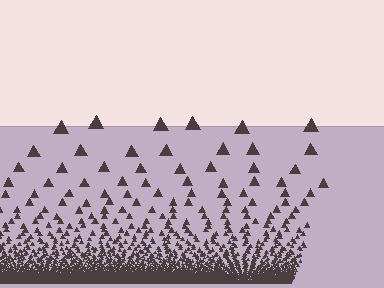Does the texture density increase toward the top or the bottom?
Density increases toward the bottom.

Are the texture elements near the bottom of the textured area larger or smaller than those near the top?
Smaller. The gradient is inverted — elements near the bottom are smaller and denser.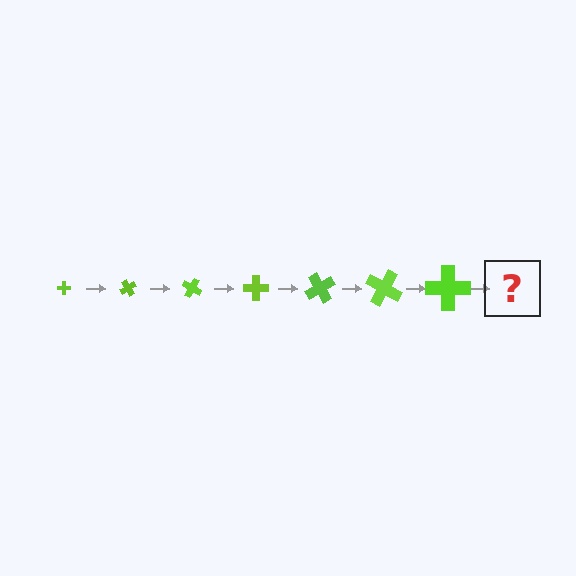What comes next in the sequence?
The next element should be a cross, larger than the previous one and rotated 420 degrees from the start.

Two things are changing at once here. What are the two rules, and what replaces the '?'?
The two rules are that the cross grows larger each step and it rotates 60 degrees each step. The '?' should be a cross, larger than the previous one and rotated 420 degrees from the start.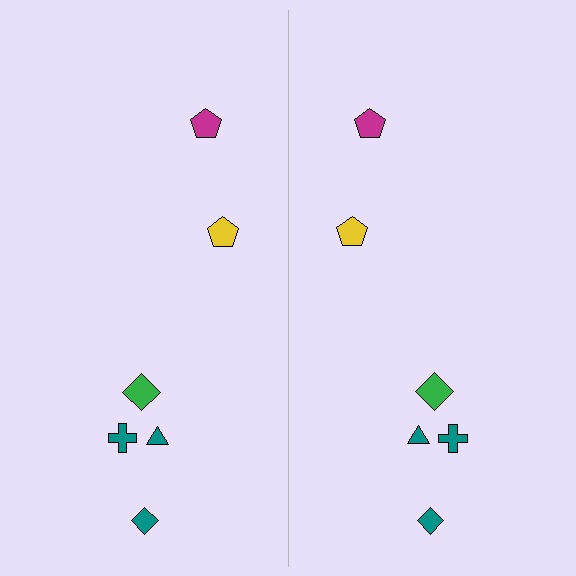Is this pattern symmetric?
Yes, this pattern has bilateral (reflection) symmetry.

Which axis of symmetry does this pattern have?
The pattern has a vertical axis of symmetry running through the center of the image.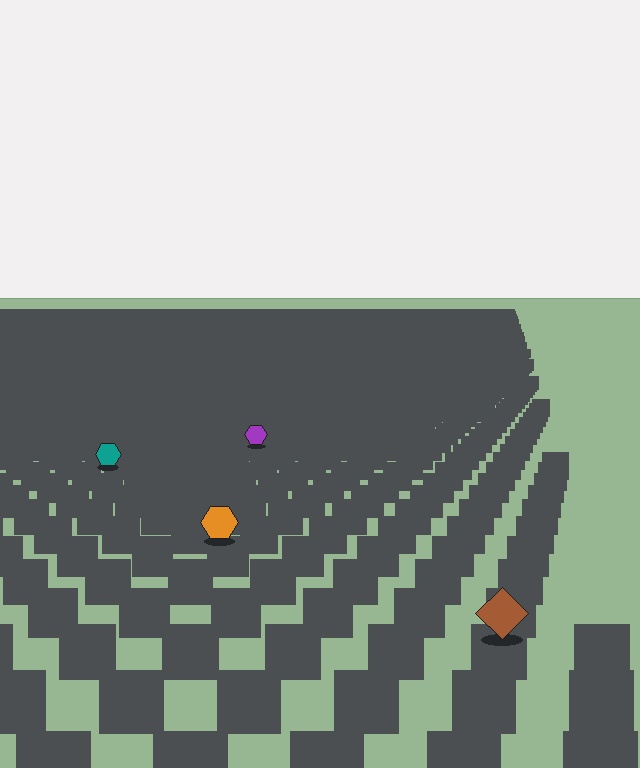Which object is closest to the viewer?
The brown diamond is closest. The texture marks near it are larger and more spread out.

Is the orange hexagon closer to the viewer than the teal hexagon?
Yes. The orange hexagon is closer — you can tell from the texture gradient: the ground texture is coarser near it.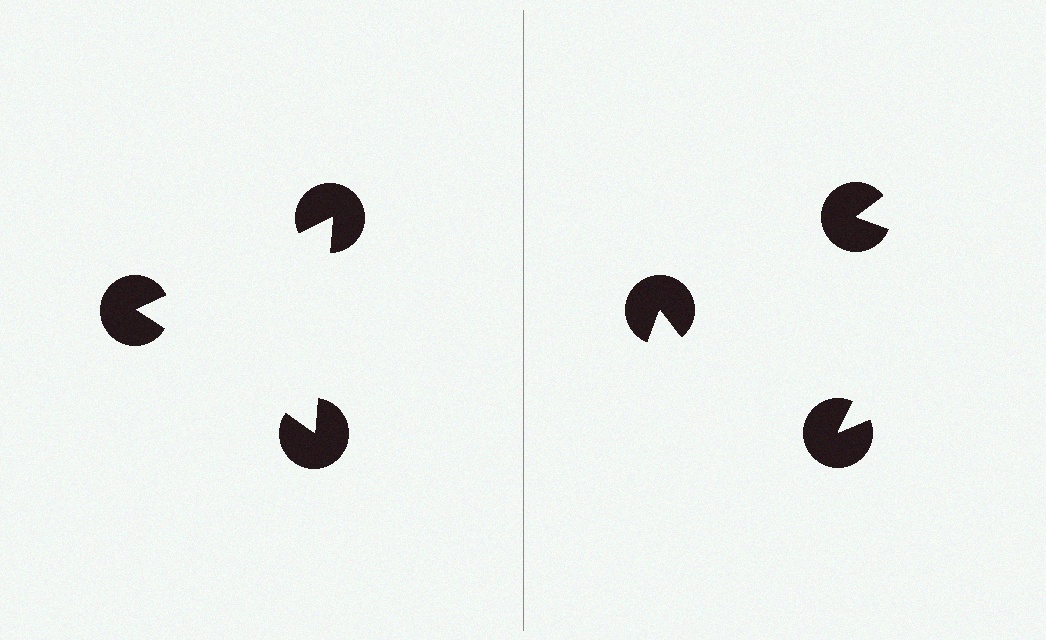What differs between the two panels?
The pac-man discs are positioned identically on both sides; only the wedge orientations differ. On the left they align to a triangle; on the right they are misaligned.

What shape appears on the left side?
An illusory triangle.